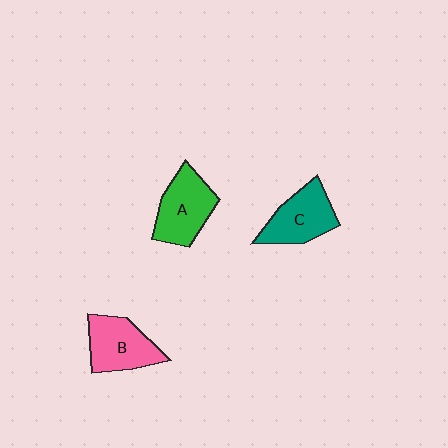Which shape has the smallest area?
Shape C (teal).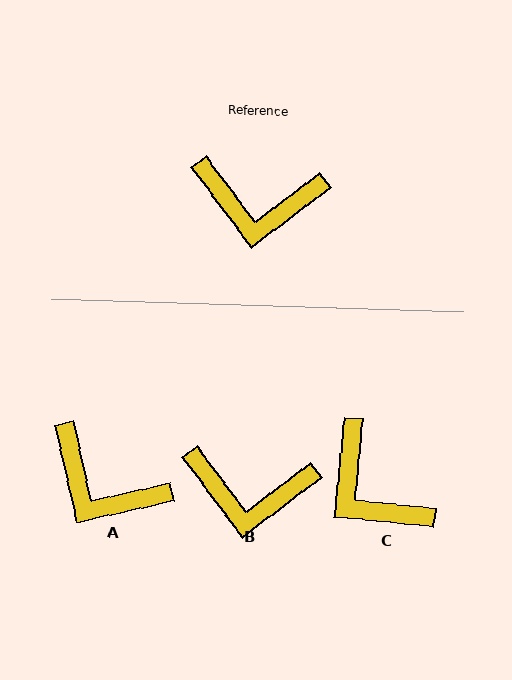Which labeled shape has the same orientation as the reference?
B.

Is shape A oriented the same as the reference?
No, it is off by about 25 degrees.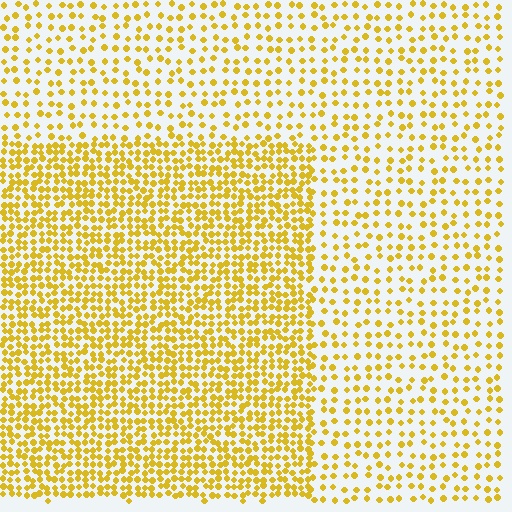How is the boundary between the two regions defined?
The boundary is defined by a change in element density (approximately 2.2x ratio). All elements are the same color, size, and shape.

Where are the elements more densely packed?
The elements are more densely packed inside the rectangle boundary.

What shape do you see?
I see a rectangle.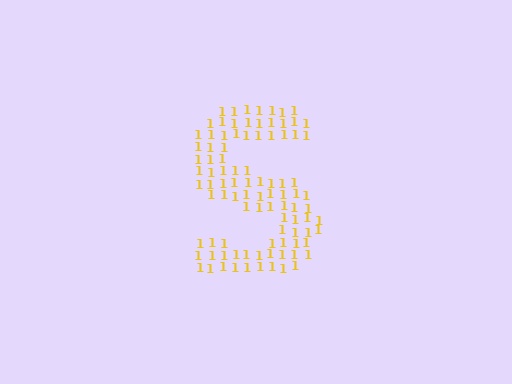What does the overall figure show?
The overall figure shows the letter S.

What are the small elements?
The small elements are digit 1's.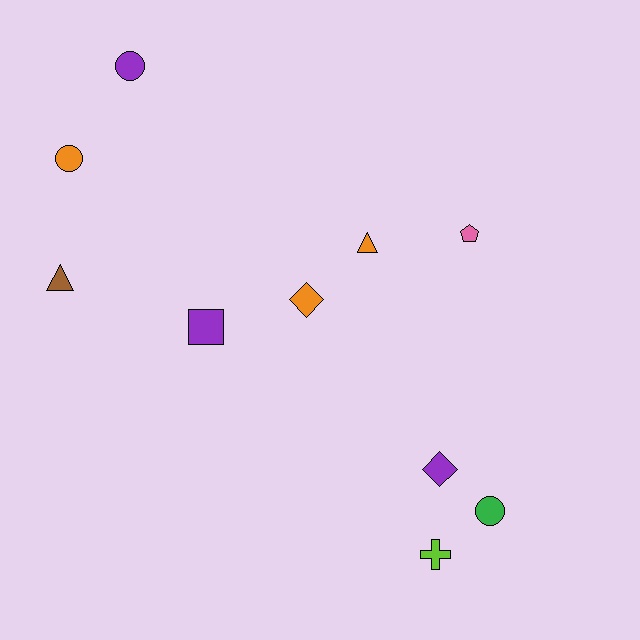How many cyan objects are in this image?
There are no cyan objects.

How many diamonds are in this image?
There are 2 diamonds.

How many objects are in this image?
There are 10 objects.